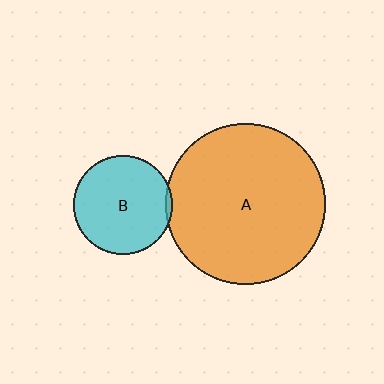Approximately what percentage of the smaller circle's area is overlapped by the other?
Approximately 5%.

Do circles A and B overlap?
Yes.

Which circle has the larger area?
Circle A (orange).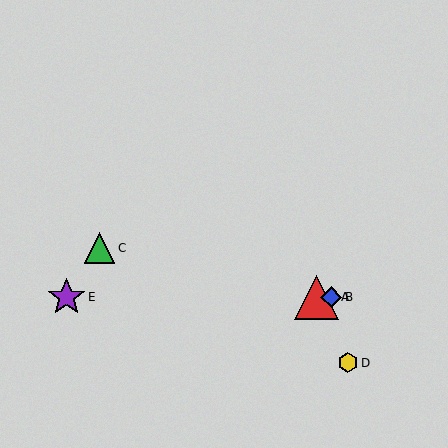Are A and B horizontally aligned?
Yes, both are at y≈297.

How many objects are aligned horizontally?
3 objects (A, B, E) are aligned horizontally.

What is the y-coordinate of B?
Object B is at y≈297.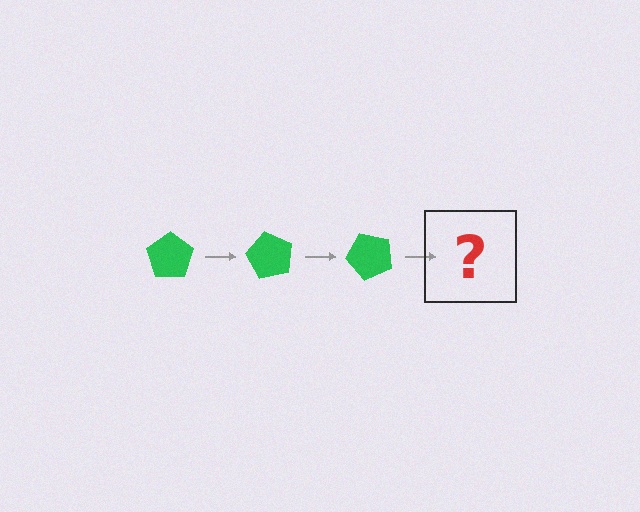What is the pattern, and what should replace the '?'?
The pattern is that the pentagon rotates 60 degrees each step. The '?' should be a green pentagon rotated 180 degrees.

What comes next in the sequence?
The next element should be a green pentagon rotated 180 degrees.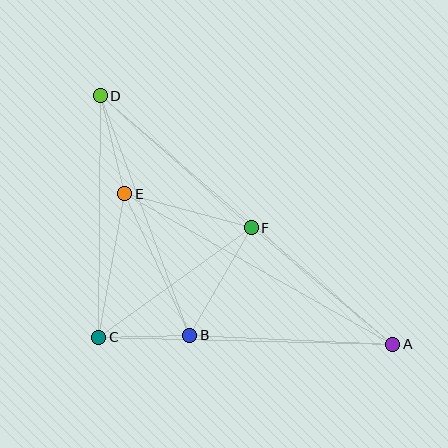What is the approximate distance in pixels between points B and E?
The distance between B and E is approximately 156 pixels.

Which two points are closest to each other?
Points B and C are closest to each other.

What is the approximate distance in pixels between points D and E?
The distance between D and E is approximately 101 pixels.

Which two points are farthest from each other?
Points A and D are farthest from each other.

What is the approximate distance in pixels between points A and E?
The distance between A and E is approximately 307 pixels.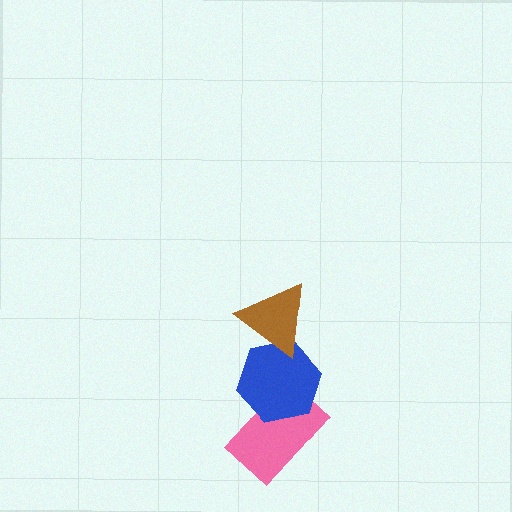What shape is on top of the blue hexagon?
The brown triangle is on top of the blue hexagon.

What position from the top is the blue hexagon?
The blue hexagon is 2nd from the top.